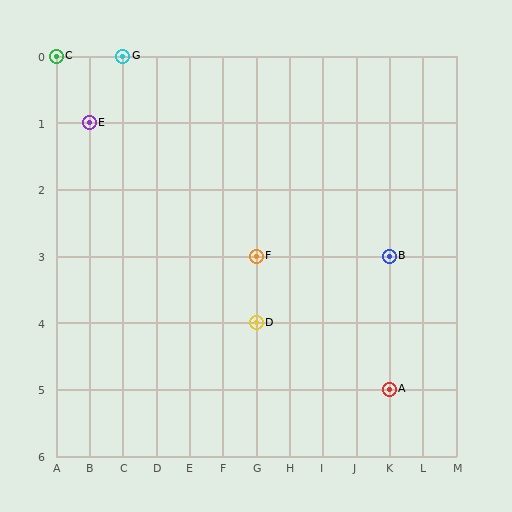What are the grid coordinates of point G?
Point G is at grid coordinates (C, 0).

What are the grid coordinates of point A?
Point A is at grid coordinates (K, 5).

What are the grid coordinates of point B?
Point B is at grid coordinates (K, 3).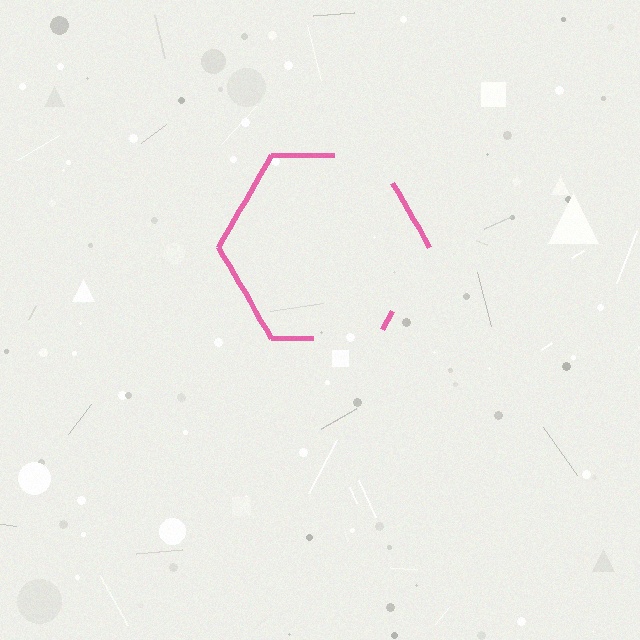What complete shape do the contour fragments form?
The contour fragments form a hexagon.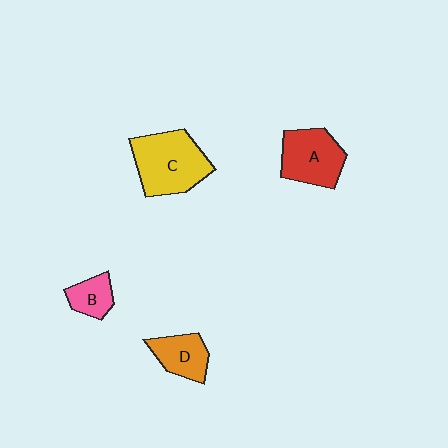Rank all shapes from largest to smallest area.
From largest to smallest: C (yellow), A (red), D (orange), B (pink).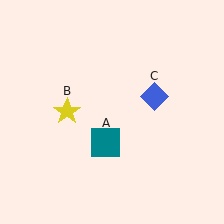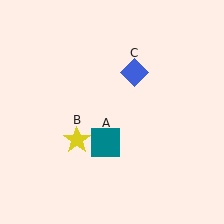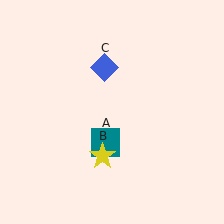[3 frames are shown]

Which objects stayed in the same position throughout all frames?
Teal square (object A) remained stationary.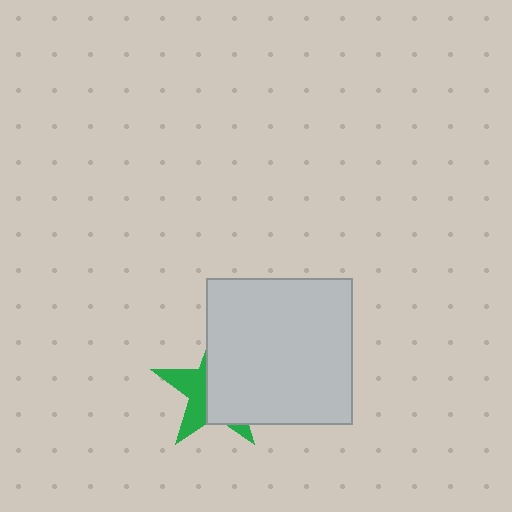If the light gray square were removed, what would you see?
You would see the complete green star.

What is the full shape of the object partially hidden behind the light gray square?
The partially hidden object is a green star.